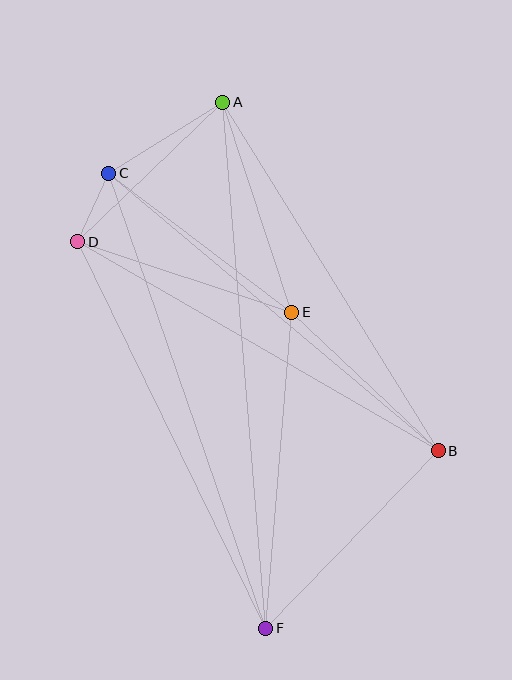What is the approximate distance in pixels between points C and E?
The distance between C and E is approximately 230 pixels.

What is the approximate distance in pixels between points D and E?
The distance between D and E is approximately 225 pixels.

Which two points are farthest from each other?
Points A and F are farthest from each other.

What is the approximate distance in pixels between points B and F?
The distance between B and F is approximately 247 pixels.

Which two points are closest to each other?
Points C and D are closest to each other.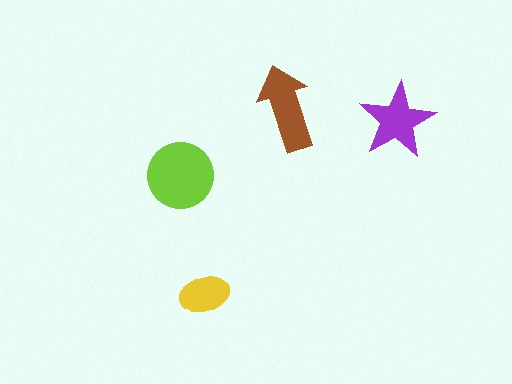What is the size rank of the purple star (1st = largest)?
3rd.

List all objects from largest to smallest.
The lime circle, the brown arrow, the purple star, the yellow ellipse.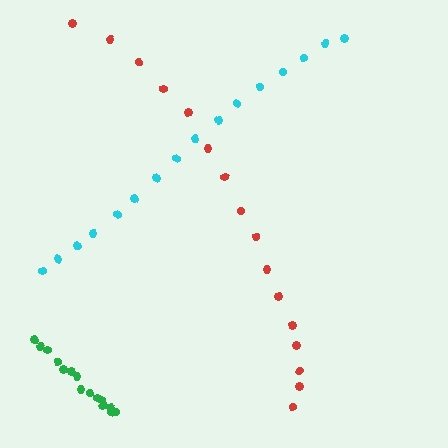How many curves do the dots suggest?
There are 3 distinct paths.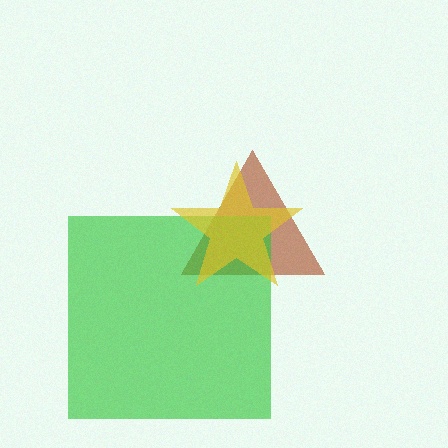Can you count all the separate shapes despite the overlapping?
Yes, there are 3 separate shapes.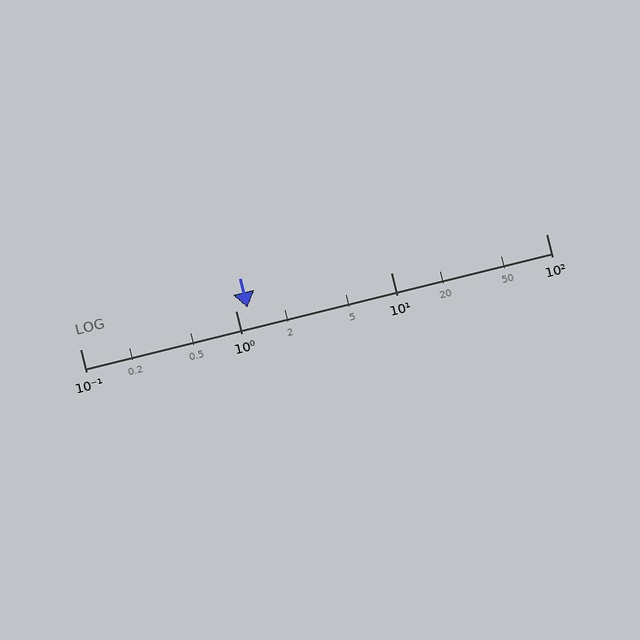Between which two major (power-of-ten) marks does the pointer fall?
The pointer is between 1 and 10.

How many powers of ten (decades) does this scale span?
The scale spans 3 decades, from 0.1 to 100.